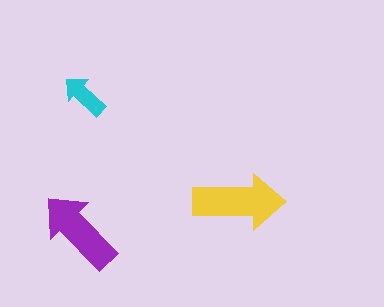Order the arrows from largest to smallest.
the yellow one, the purple one, the cyan one.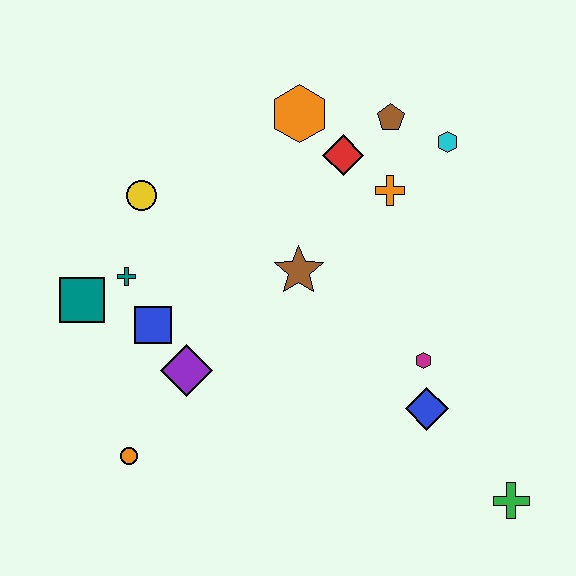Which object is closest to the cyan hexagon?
The brown pentagon is closest to the cyan hexagon.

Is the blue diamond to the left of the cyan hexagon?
Yes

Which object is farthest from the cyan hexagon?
The orange circle is farthest from the cyan hexagon.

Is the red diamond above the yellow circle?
Yes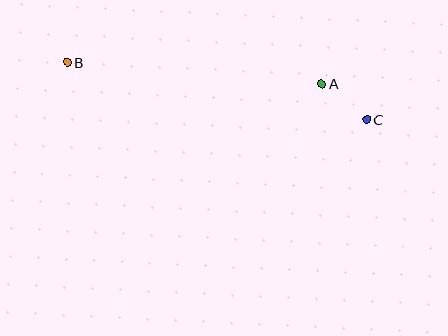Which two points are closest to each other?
Points A and C are closest to each other.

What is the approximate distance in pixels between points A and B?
The distance between A and B is approximately 256 pixels.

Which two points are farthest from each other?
Points B and C are farthest from each other.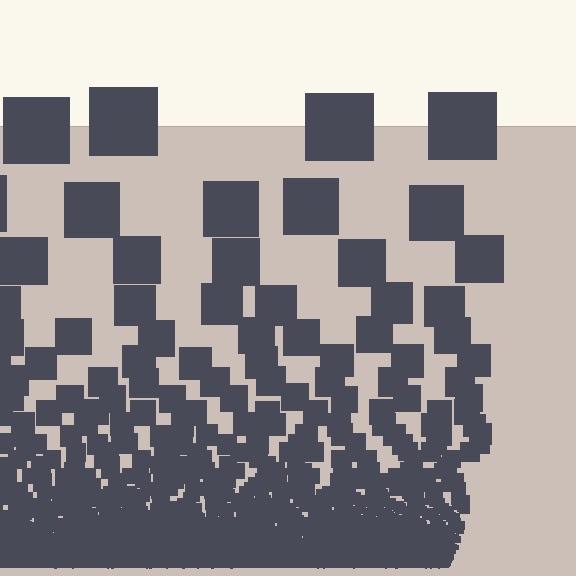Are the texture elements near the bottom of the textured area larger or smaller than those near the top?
Smaller. The gradient is inverted — elements near the bottom are smaller and denser.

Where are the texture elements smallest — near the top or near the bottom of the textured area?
Near the bottom.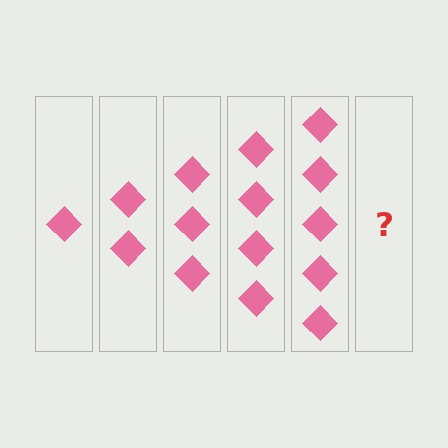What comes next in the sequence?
The next element should be 6 diamonds.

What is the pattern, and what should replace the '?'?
The pattern is that each step adds one more diamond. The '?' should be 6 diamonds.